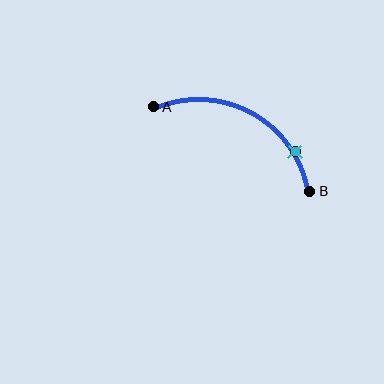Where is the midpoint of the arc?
The arc midpoint is the point on the curve farthest from the straight line joining A and B. It sits above that line.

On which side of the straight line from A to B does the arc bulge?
The arc bulges above the straight line connecting A and B.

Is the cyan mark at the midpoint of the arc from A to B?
No. The cyan mark lies on the arc but is closer to endpoint B. The arc midpoint would be at the point on the curve equidistant along the arc from both A and B.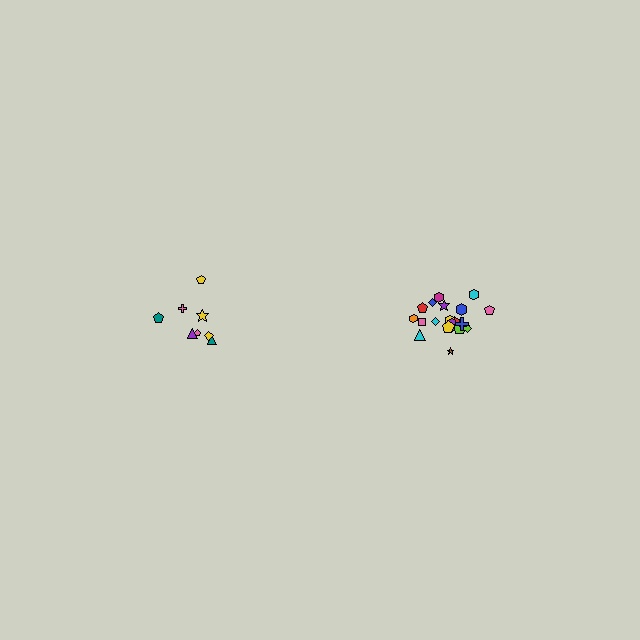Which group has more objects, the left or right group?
The right group.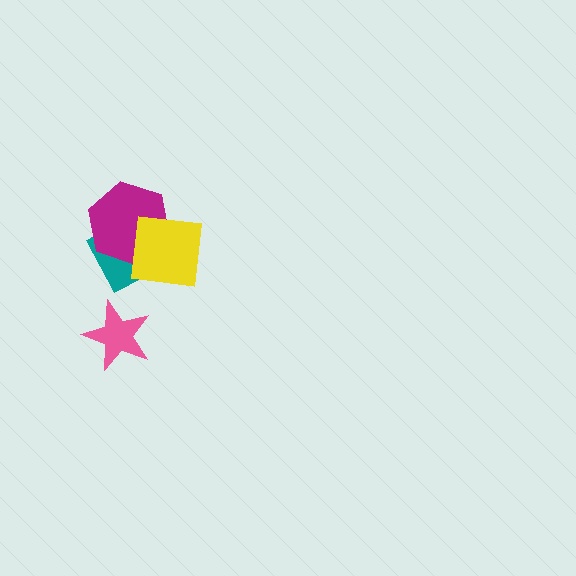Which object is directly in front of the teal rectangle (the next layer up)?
The magenta hexagon is directly in front of the teal rectangle.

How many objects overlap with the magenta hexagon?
2 objects overlap with the magenta hexagon.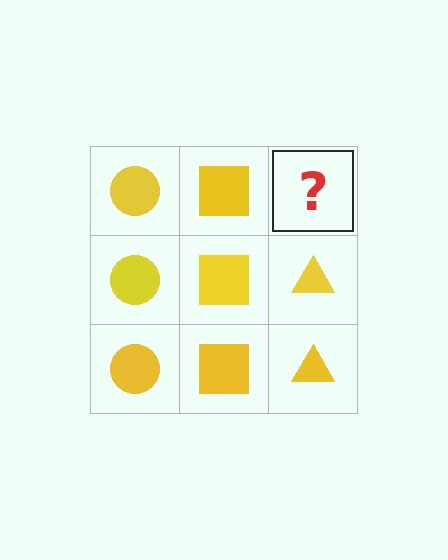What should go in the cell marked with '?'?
The missing cell should contain a yellow triangle.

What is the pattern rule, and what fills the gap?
The rule is that each column has a consistent shape. The gap should be filled with a yellow triangle.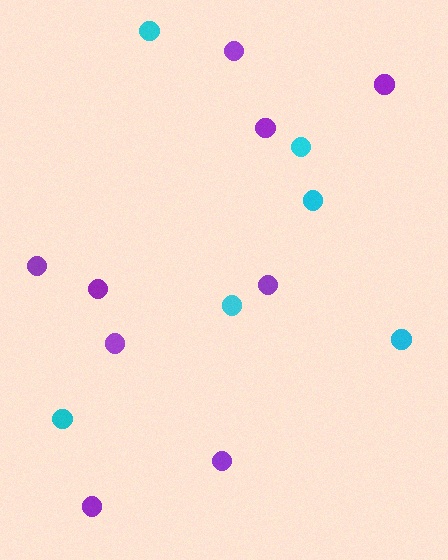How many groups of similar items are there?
There are 2 groups: one group of purple circles (9) and one group of cyan circles (6).